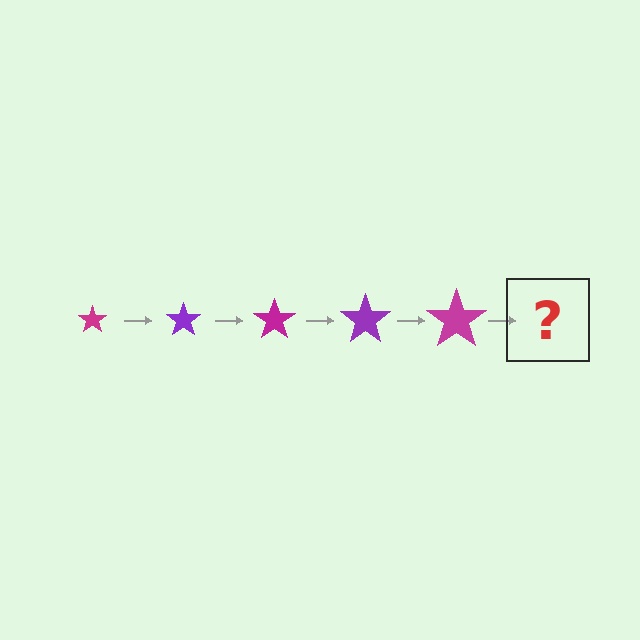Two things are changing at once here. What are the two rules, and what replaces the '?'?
The two rules are that the star grows larger each step and the color cycles through magenta and purple. The '?' should be a purple star, larger than the previous one.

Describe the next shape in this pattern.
It should be a purple star, larger than the previous one.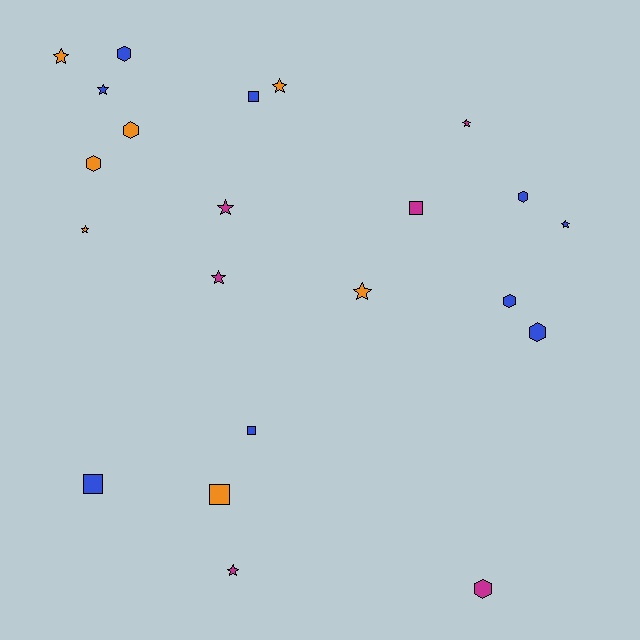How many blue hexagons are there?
There are 4 blue hexagons.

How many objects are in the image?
There are 22 objects.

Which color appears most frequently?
Blue, with 9 objects.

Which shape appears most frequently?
Star, with 10 objects.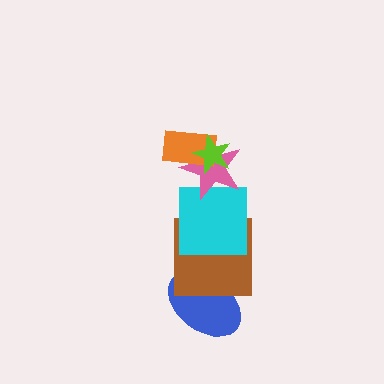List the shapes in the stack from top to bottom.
From top to bottom: the lime star, the orange rectangle, the pink star, the cyan square, the brown square, the blue ellipse.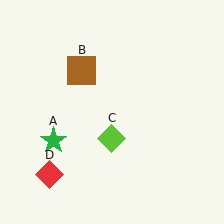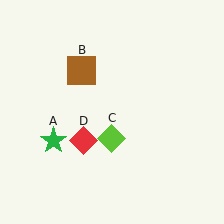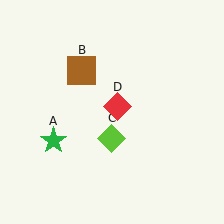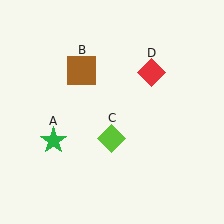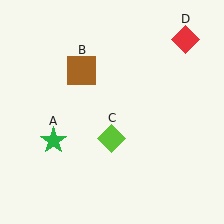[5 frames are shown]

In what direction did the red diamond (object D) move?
The red diamond (object D) moved up and to the right.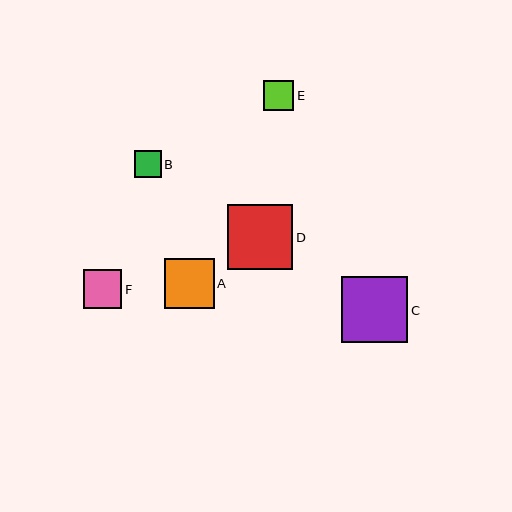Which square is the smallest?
Square B is the smallest with a size of approximately 27 pixels.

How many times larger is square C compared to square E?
Square C is approximately 2.2 times the size of square E.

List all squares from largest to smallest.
From largest to smallest: C, D, A, F, E, B.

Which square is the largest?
Square C is the largest with a size of approximately 66 pixels.